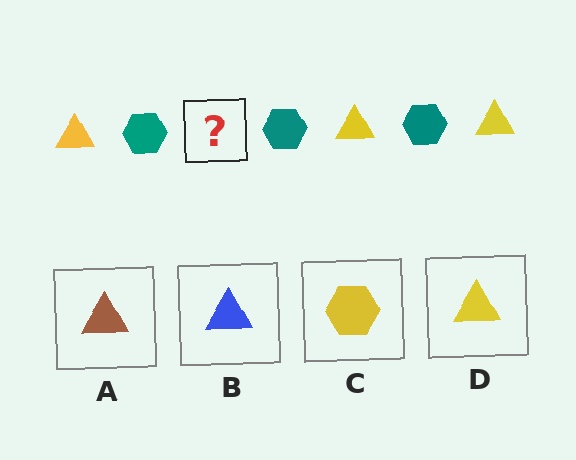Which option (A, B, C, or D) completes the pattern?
D.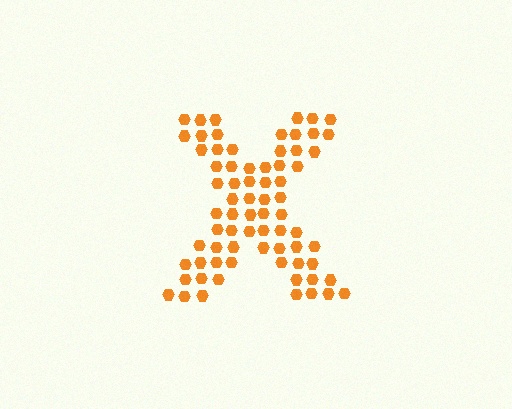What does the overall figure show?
The overall figure shows the letter X.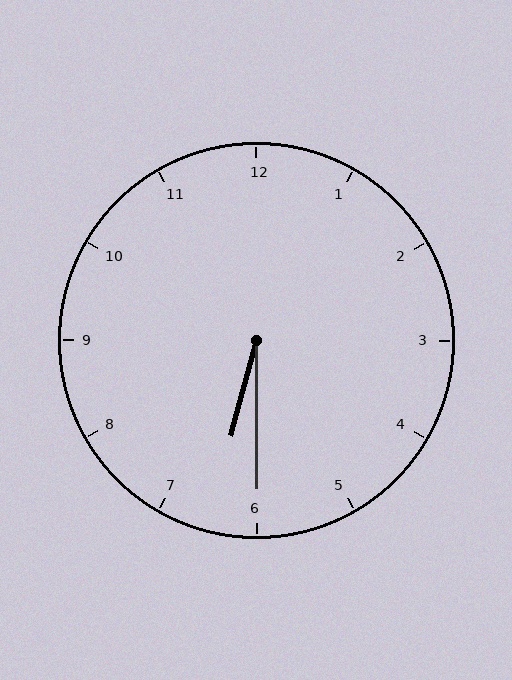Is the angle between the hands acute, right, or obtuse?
It is acute.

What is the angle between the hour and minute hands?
Approximately 15 degrees.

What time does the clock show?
6:30.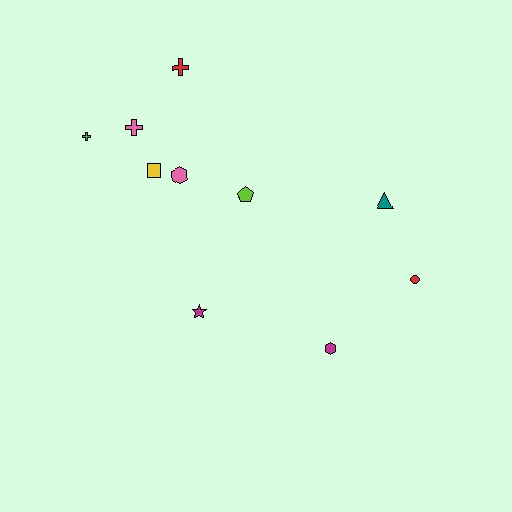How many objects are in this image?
There are 10 objects.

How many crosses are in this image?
There are 3 crosses.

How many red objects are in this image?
There are 2 red objects.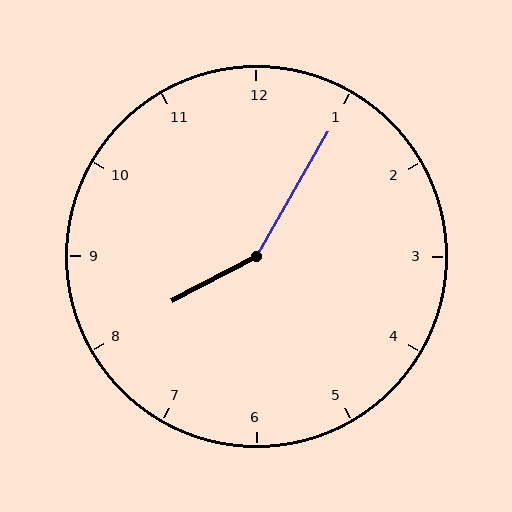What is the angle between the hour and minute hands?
Approximately 148 degrees.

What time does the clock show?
8:05.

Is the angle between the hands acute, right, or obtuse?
It is obtuse.